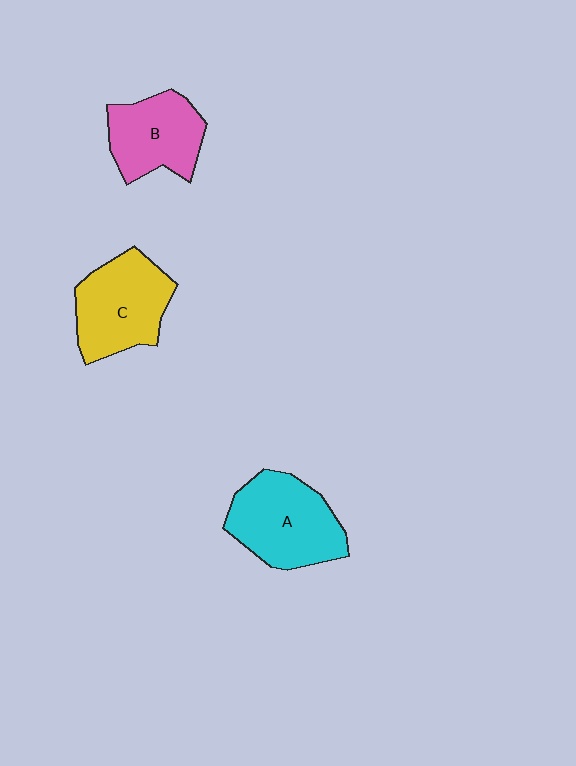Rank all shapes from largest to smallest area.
From largest to smallest: A (cyan), C (yellow), B (pink).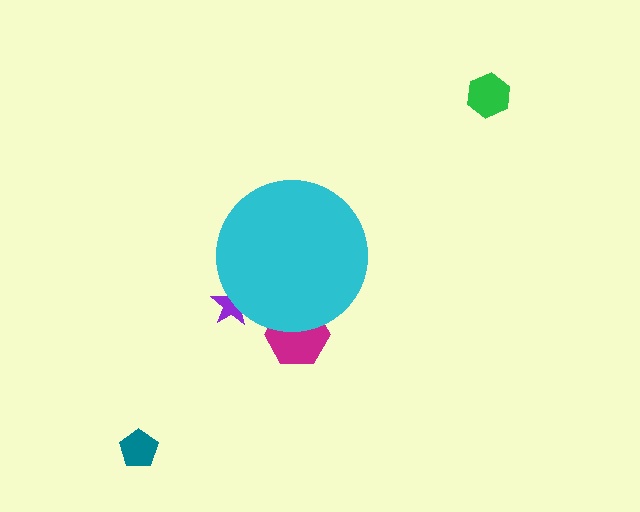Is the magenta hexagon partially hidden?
Yes, the magenta hexagon is partially hidden behind the cyan circle.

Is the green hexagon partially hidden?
No, the green hexagon is fully visible.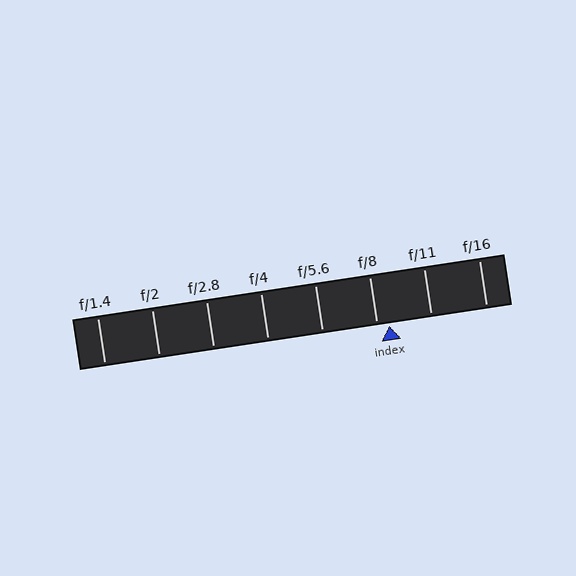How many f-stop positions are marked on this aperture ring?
There are 8 f-stop positions marked.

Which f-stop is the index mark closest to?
The index mark is closest to f/8.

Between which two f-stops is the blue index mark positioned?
The index mark is between f/8 and f/11.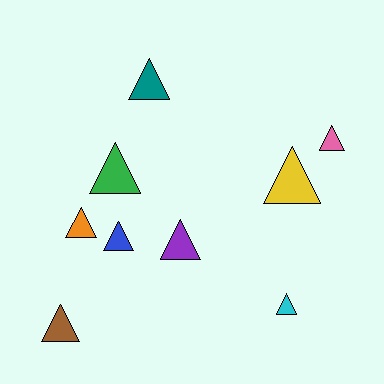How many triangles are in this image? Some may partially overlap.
There are 9 triangles.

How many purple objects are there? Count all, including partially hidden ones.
There is 1 purple object.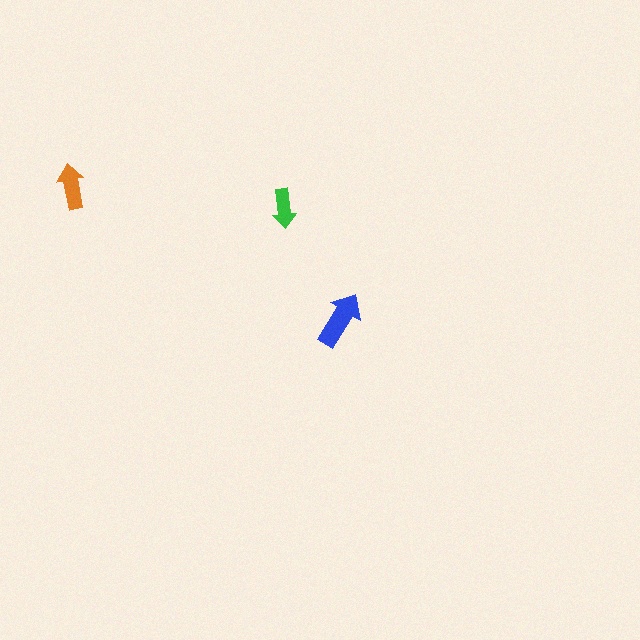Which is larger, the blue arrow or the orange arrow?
The blue one.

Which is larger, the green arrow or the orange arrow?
The orange one.